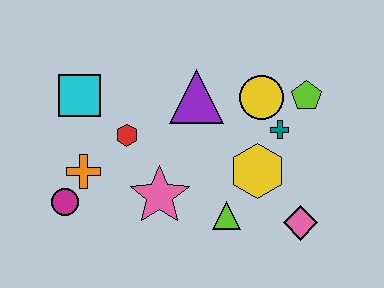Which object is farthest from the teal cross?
The magenta circle is farthest from the teal cross.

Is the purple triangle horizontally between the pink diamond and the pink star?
Yes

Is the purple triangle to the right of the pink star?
Yes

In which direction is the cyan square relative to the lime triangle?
The cyan square is to the left of the lime triangle.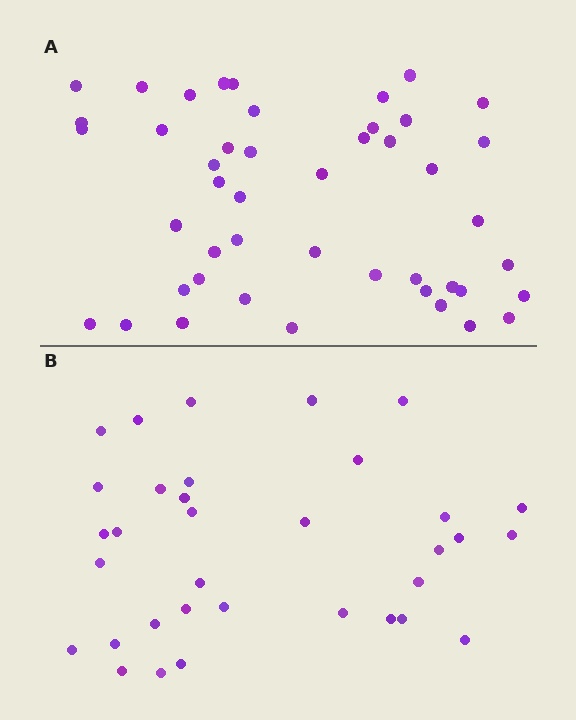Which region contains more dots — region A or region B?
Region A (the top region) has more dots.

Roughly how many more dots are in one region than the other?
Region A has roughly 12 or so more dots than region B.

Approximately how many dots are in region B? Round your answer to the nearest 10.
About 30 dots. (The exact count is 34, which rounds to 30.)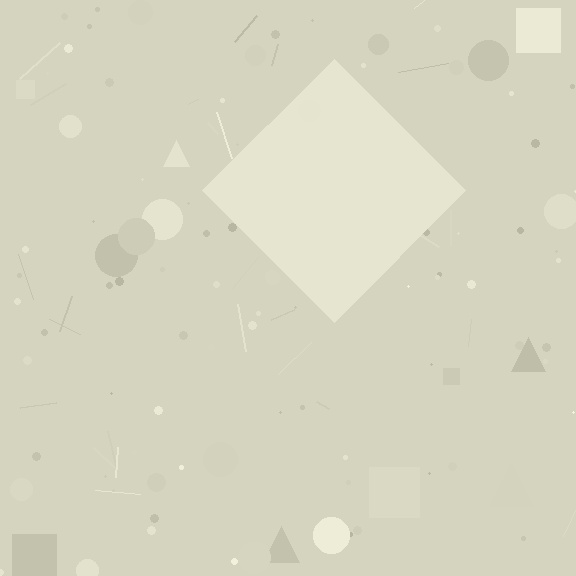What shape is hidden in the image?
A diamond is hidden in the image.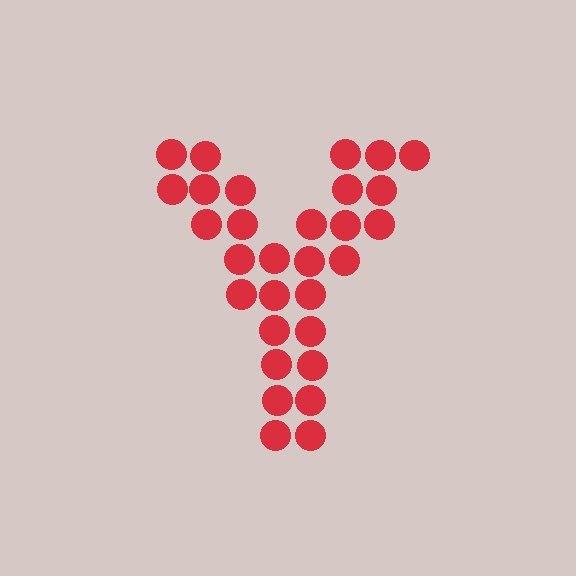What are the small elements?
The small elements are circles.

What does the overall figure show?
The overall figure shows the letter Y.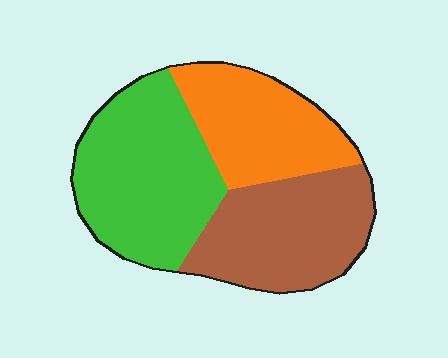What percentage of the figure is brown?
Brown covers around 35% of the figure.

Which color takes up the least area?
Orange, at roughly 30%.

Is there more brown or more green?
Green.